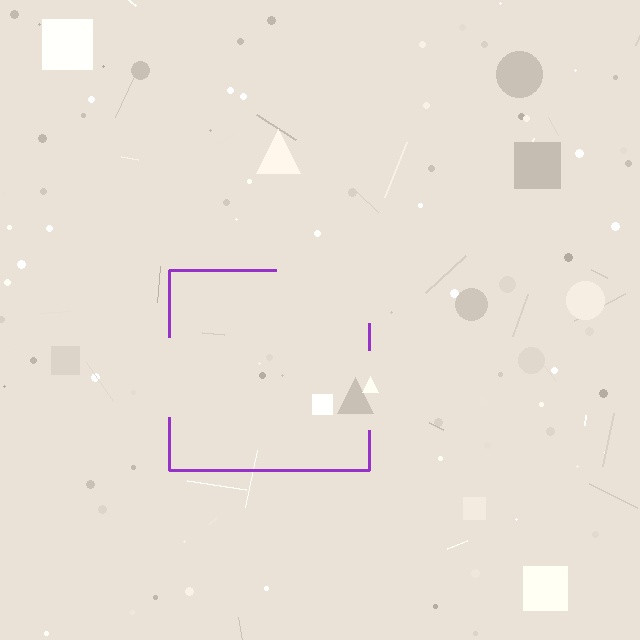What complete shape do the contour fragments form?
The contour fragments form a square.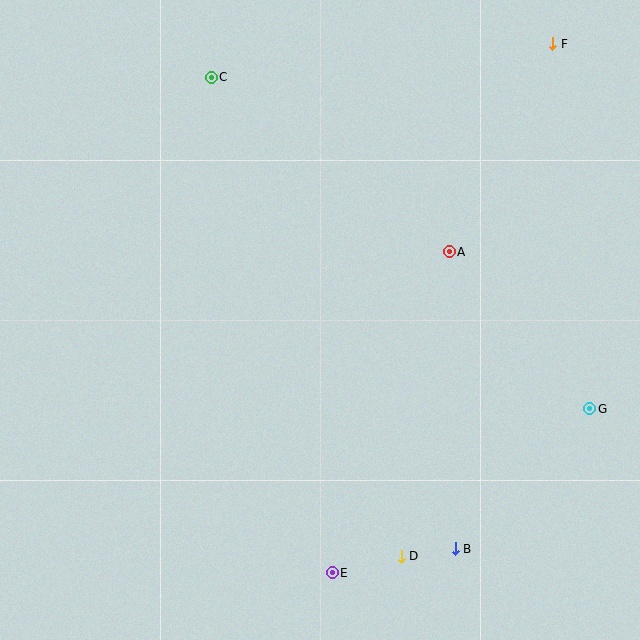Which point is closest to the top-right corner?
Point F is closest to the top-right corner.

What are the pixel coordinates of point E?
Point E is at (332, 573).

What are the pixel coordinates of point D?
Point D is at (401, 556).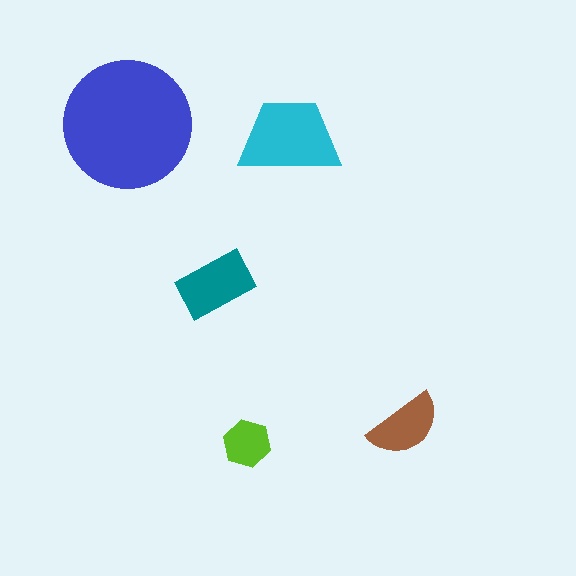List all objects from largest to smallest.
The blue circle, the cyan trapezoid, the teal rectangle, the brown semicircle, the lime hexagon.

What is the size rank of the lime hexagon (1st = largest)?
5th.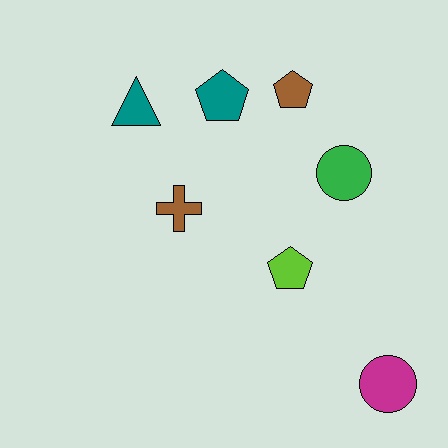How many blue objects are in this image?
There are no blue objects.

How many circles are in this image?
There are 2 circles.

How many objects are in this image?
There are 7 objects.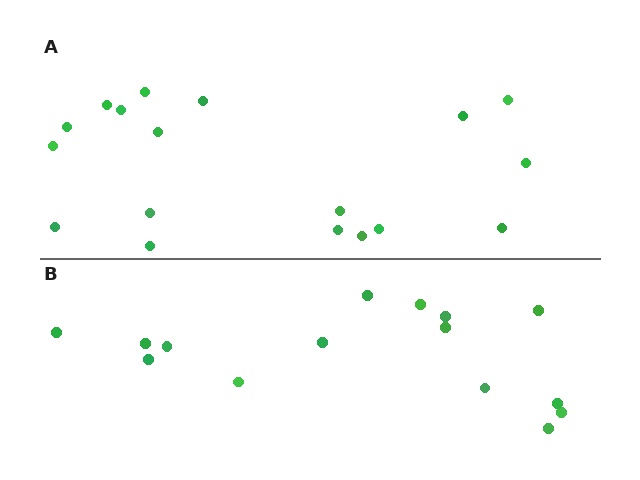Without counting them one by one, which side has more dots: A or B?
Region A (the top region) has more dots.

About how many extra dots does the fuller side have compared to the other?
Region A has just a few more — roughly 2 or 3 more dots than region B.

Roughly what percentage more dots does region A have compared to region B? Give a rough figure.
About 20% more.